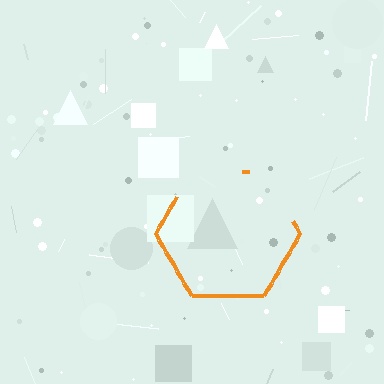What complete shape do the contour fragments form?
The contour fragments form a hexagon.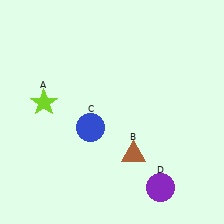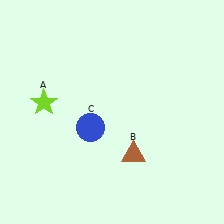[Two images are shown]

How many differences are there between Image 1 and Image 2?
There is 1 difference between the two images.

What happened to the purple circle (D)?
The purple circle (D) was removed in Image 2. It was in the bottom-right area of Image 1.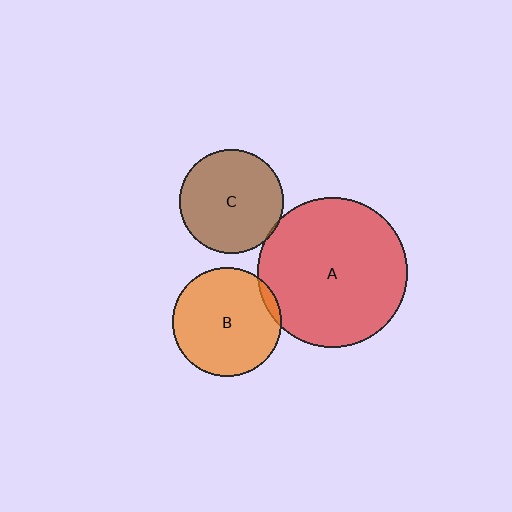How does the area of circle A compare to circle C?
Approximately 2.1 times.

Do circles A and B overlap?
Yes.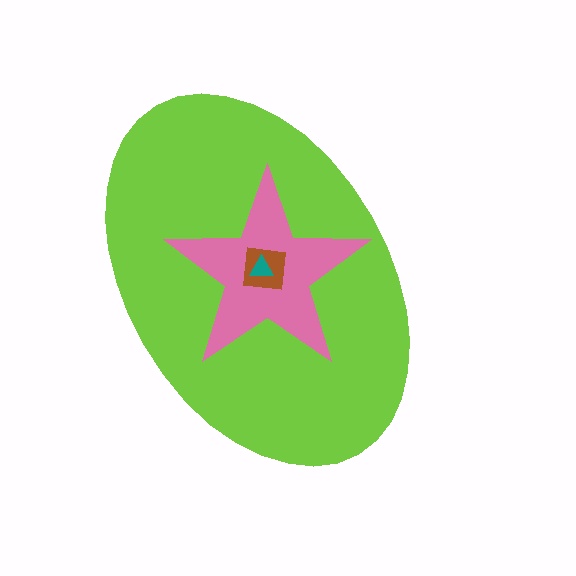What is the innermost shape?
The teal triangle.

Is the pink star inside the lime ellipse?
Yes.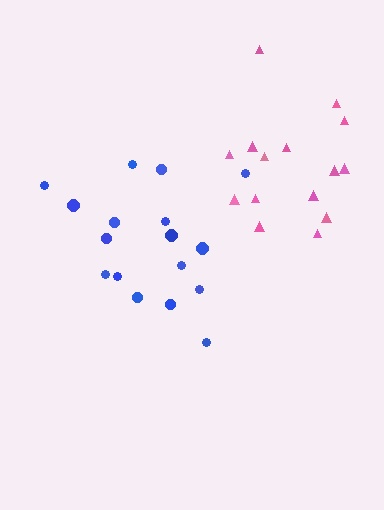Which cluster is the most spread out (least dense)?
Blue.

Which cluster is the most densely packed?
Pink.